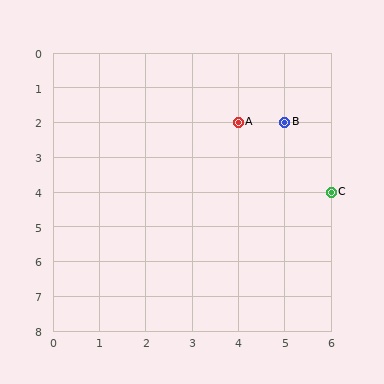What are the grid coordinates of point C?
Point C is at grid coordinates (6, 4).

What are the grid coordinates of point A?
Point A is at grid coordinates (4, 2).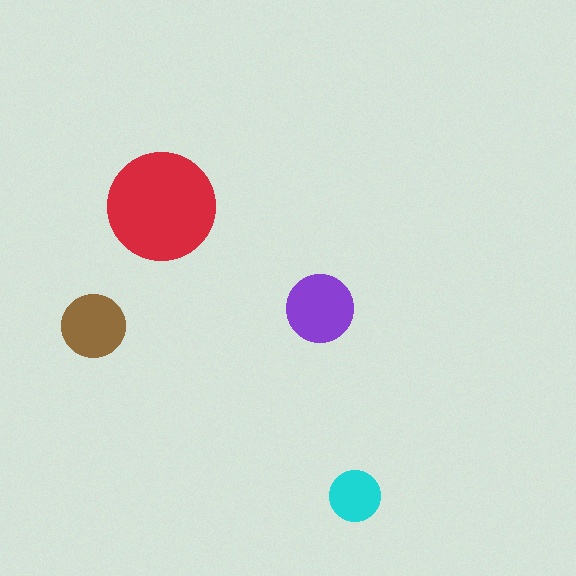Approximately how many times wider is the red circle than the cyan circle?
About 2 times wider.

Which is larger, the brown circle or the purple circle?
The purple one.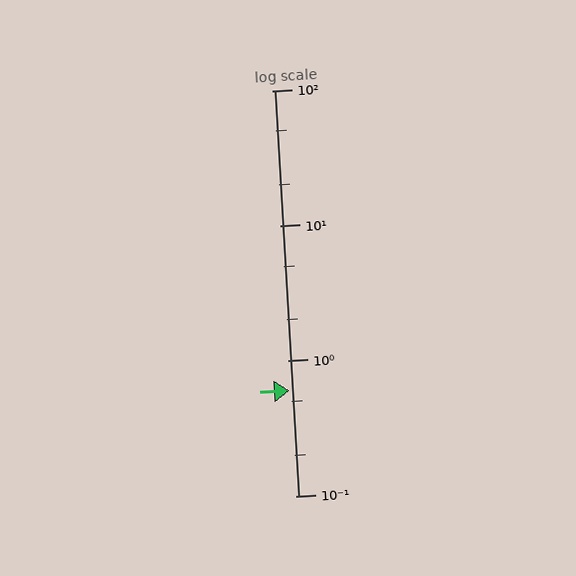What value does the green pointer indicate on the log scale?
The pointer indicates approximately 0.6.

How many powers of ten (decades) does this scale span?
The scale spans 3 decades, from 0.1 to 100.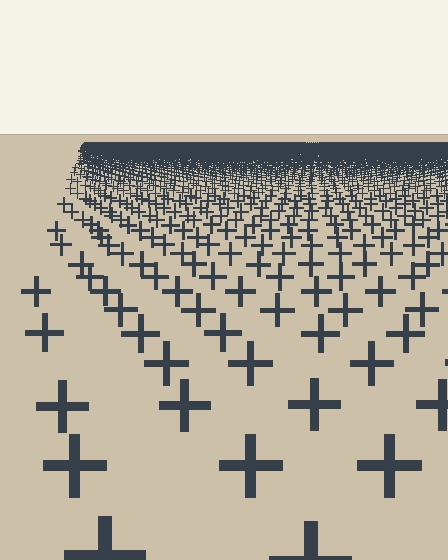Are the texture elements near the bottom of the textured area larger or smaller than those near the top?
Larger. Near the bottom, elements are closer to the viewer and appear at a bigger on-screen size.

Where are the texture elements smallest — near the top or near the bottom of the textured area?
Near the top.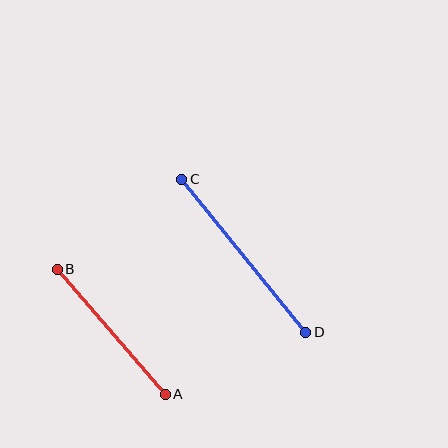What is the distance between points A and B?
The distance is approximately 165 pixels.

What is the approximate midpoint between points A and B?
The midpoint is at approximately (111, 332) pixels.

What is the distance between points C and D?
The distance is approximately 197 pixels.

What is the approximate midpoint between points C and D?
The midpoint is at approximately (244, 256) pixels.